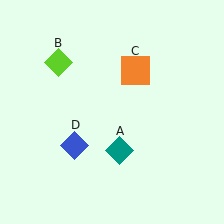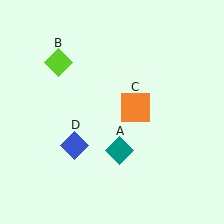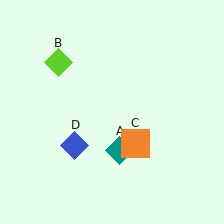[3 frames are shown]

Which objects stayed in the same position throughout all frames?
Teal diamond (object A) and lime diamond (object B) and blue diamond (object D) remained stationary.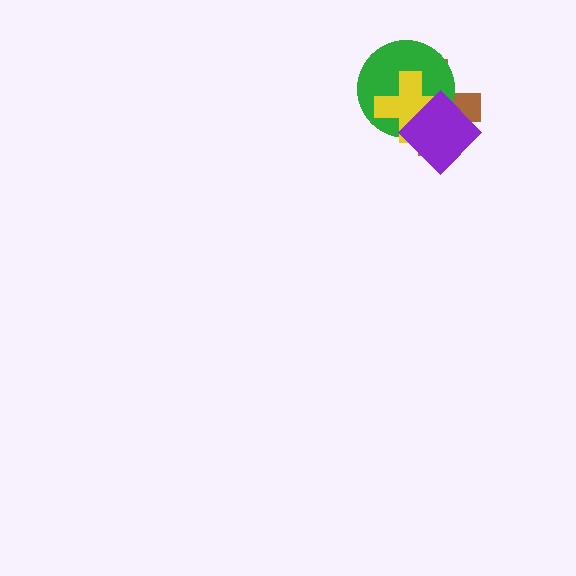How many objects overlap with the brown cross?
3 objects overlap with the brown cross.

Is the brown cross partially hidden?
Yes, it is partially covered by another shape.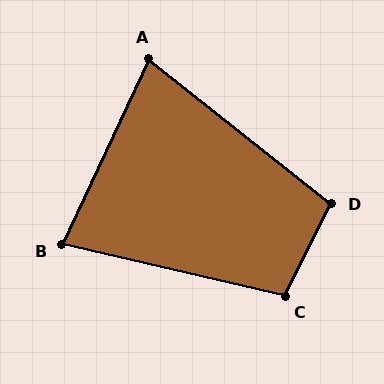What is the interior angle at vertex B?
Approximately 78 degrees (acute).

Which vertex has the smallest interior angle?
A, at approximately 77 degrees.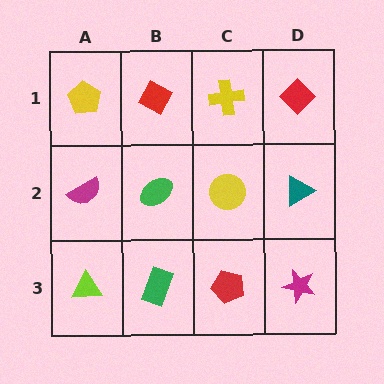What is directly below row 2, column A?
A lime triangle.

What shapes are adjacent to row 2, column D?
A red diamond (row 1, column D), a magenta star (row 3, column D), a yellow circle (row 2, column C).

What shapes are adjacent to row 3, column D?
A teal triangle (row 2, column D), a red pentagon (row 3, column C).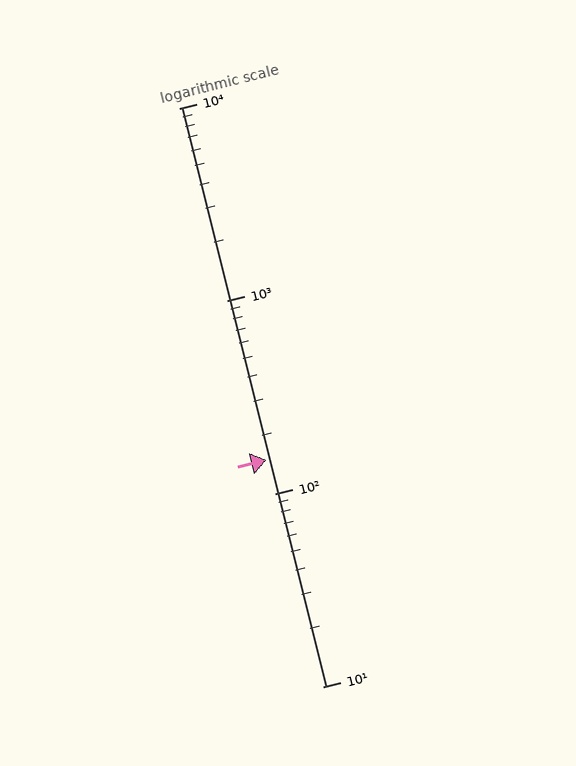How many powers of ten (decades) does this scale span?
The scale spans 3 decades, from 10 to 10000.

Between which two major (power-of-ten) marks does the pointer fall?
The pointer is between 100 and 1000.